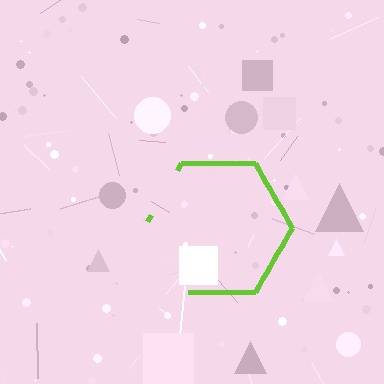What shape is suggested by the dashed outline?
The dashed outline suggests a hexagon.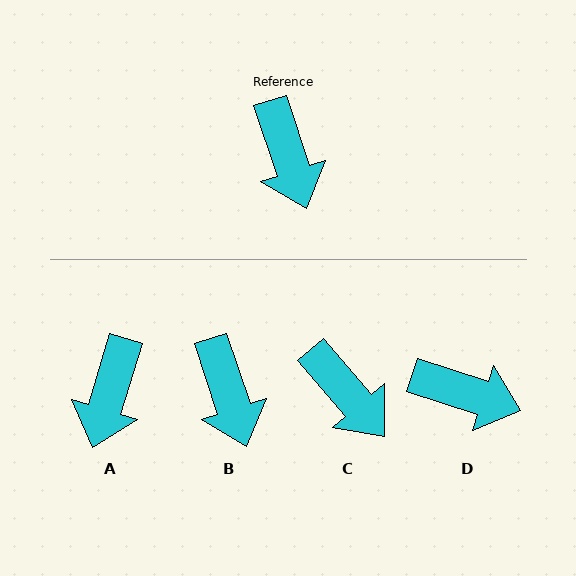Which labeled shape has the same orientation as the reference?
B.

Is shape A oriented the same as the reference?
No, it is off by about 35 degrees.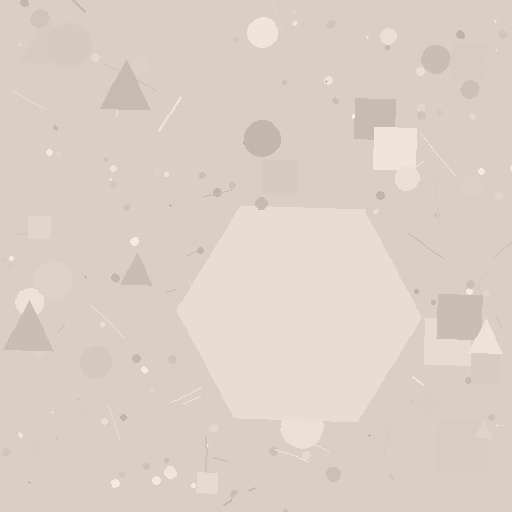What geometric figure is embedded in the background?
A hexagon is embedded in the background.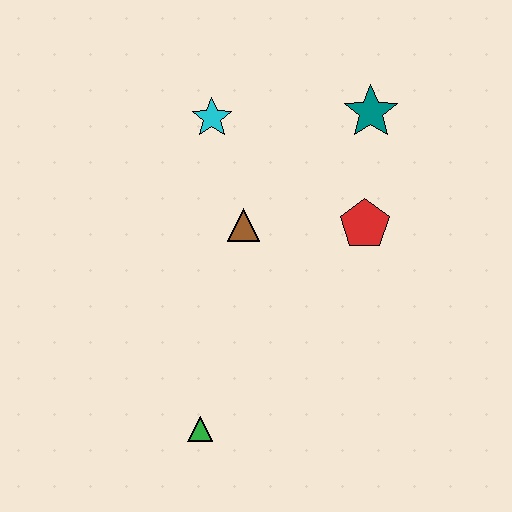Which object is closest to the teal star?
The red pentagon is closest to the teal star.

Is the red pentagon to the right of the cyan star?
Yes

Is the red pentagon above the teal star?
No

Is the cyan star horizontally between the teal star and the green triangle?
Yes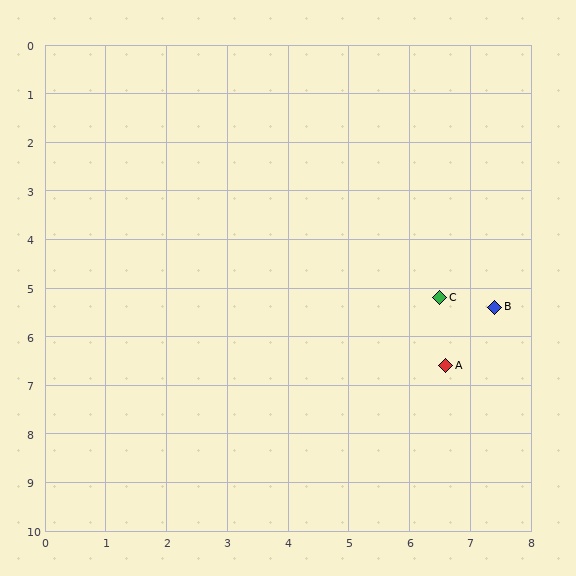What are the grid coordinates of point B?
Point B is at approximately (7.4, 5.4).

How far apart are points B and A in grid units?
Points B and A are about 1.4 grid units apart.